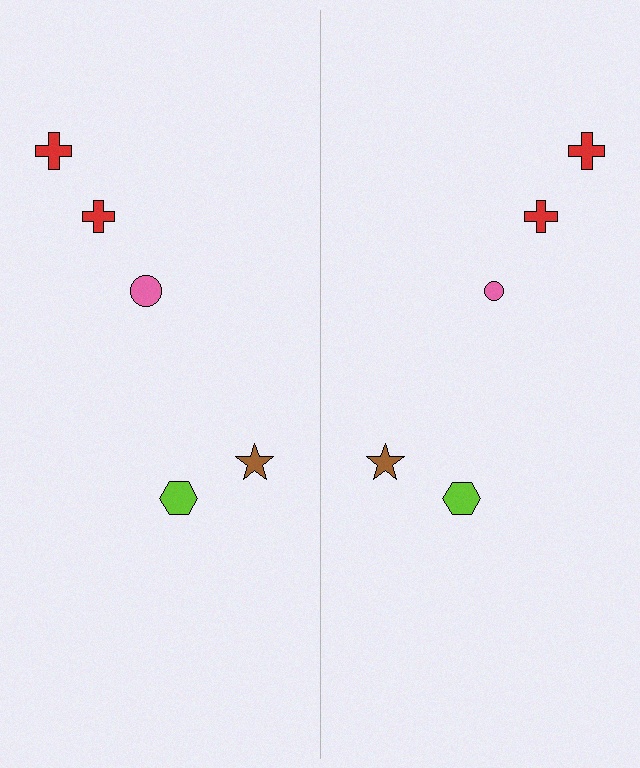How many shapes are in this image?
There are 10 shapes in this image.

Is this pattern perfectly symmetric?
No, the pattern is not perfectly symmetric. The pink circle on the right side has a different size than its mirror counterpart.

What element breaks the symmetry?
The pink circle on the right side has a different size than its mirror counterpart.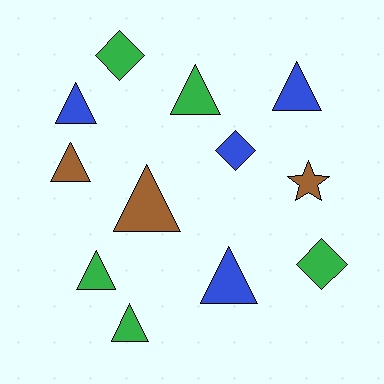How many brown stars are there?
There is 1 brown star.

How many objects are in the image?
There are 12 objects.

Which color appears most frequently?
Green, with 5 objects.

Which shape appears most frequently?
Triangle, with 8 objects.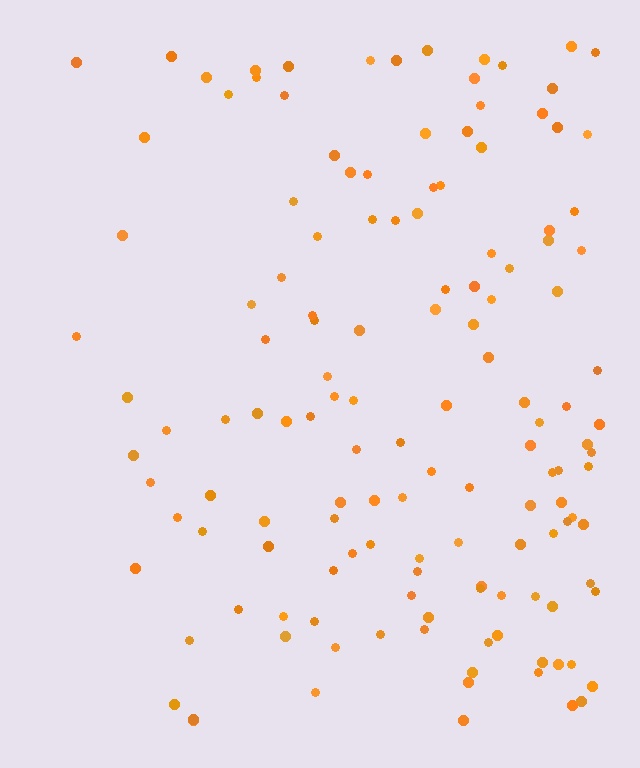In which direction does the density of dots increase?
From left to right, with the right side densest.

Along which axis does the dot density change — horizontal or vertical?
Horizontal.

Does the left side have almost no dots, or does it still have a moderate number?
Still a moderate number, just noticeably fewer than the right.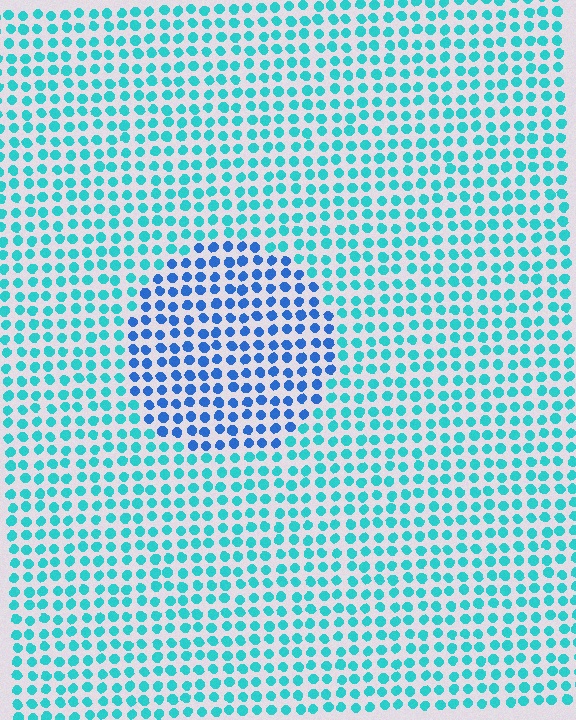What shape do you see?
I see a circle.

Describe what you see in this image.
The image is filled with small cyan elements in a uniform arrangement. A circle-shaped region is visible where the elements are tinted to a slightly different hue, forming a subtle color boundary.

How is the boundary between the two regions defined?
The boundary is defined purely by a slight shift in hue (about 38 degrees). Spacing, size, and orientation are identical on both sides.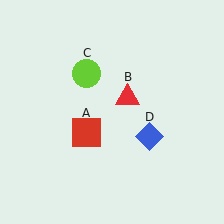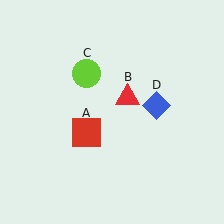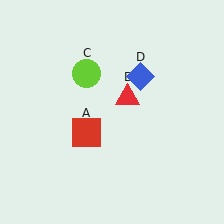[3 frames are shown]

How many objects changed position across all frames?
1 object changed position: blue diamond (object D).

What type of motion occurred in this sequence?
The blue diamond (object D) rotated counterclockwise around the center of the scene.